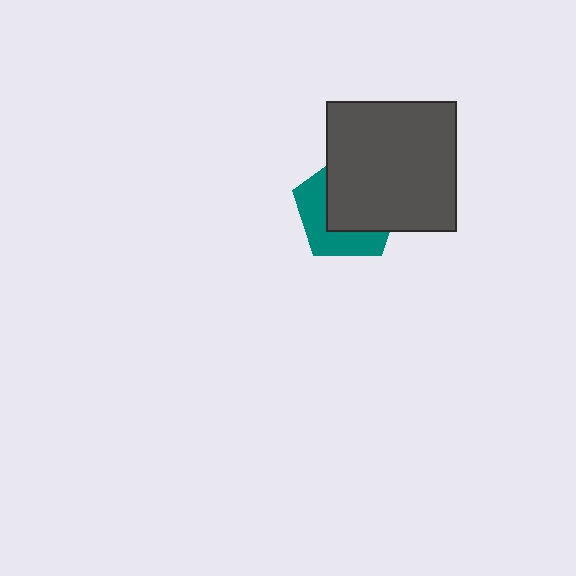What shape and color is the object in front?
The object in front is a dark gray square.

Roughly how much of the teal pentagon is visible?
A small part of it is visible (roughly 41%).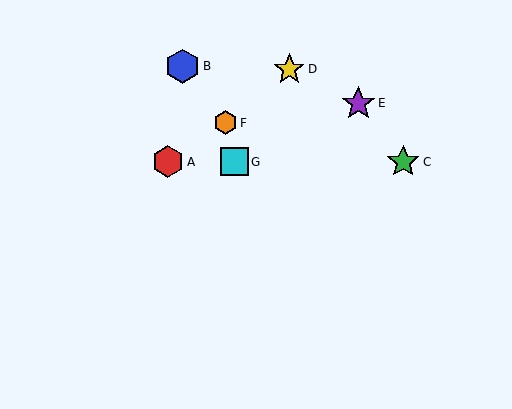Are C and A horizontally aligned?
Yes, both are at y≈162.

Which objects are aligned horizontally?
Objects A, C, G are aligned horizontally.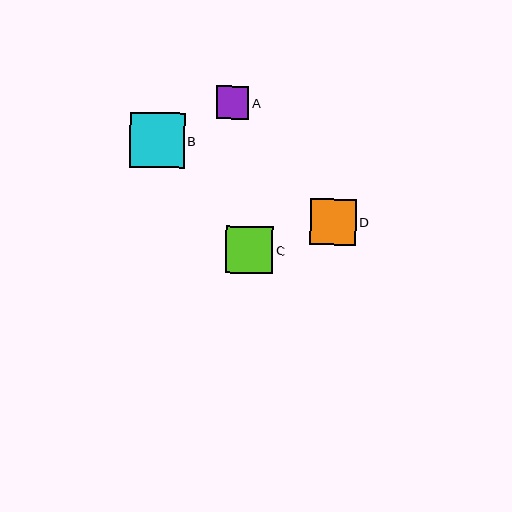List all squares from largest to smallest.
From largest to smallest: B, C, D, A.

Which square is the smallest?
Square A is the smallest with a size of approximately 33 pixels.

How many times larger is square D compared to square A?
Square D is approximately 1.4 times the size of square A.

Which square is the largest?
Square B is the largest with a size of approximately 55 pixels.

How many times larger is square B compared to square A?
Square B is approximately 1.7 times the size of square A.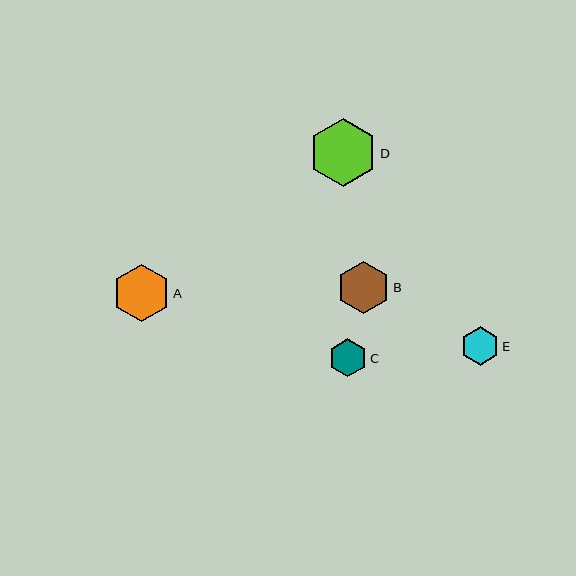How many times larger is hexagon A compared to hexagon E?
Hexagon A is approximately 1.5 times the size of hexagon E.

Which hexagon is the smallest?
Hexagon C is the smallest with a size of approximately 38 pixels.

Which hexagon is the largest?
Hexagon D is the largest with a size of approximately 68 pixels.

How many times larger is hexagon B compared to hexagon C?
Hexagon B is approximately 1.4 times the size of hexagon C.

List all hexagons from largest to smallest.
From largest to smallest: D, A, B, E, C.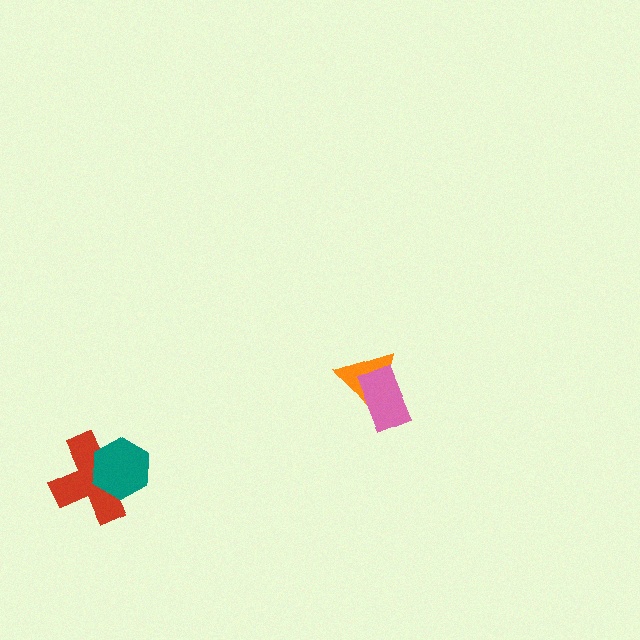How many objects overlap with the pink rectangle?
1 object overlaps with the pink rectangle.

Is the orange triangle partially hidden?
Yes, it is partially covered by another shape.